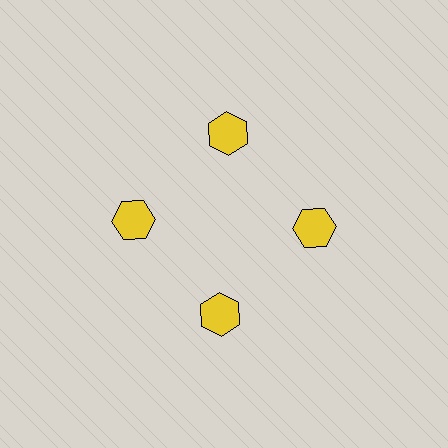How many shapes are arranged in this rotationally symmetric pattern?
There are 4 shapes, arranged in 4 groups of 1.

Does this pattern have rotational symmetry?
Yes, this pattern has 4-fold rotational symmetry. It looks the same after rotating 90 degrees around the center.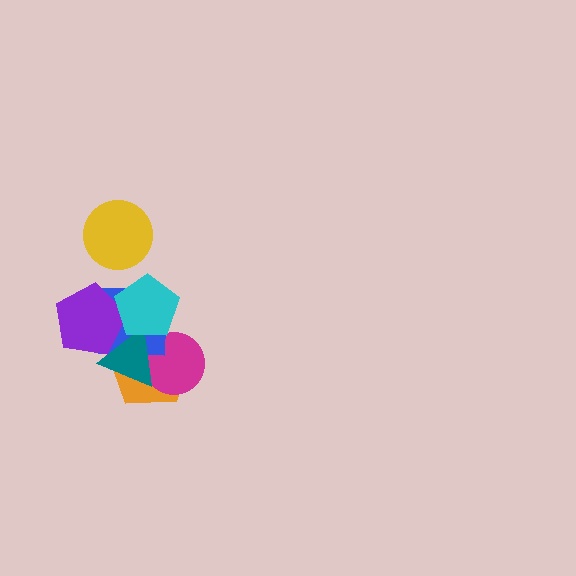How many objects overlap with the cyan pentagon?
4 objects overlap with the cyan pentagon.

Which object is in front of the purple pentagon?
The cyan pentagon is in front of the purple pentagon.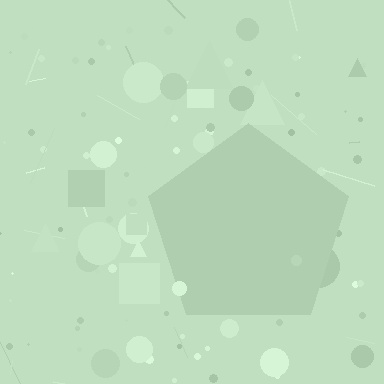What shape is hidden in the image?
A pentagon is hidden in the image.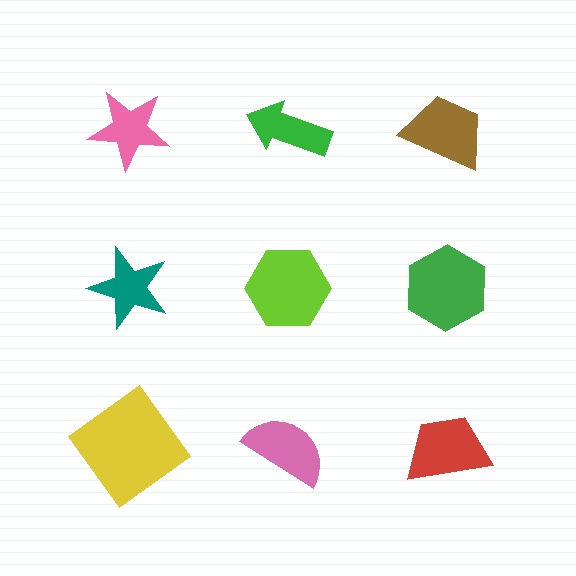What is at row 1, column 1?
A pink star.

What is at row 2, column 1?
A teal star.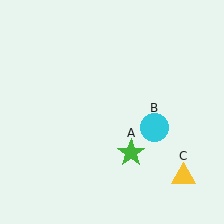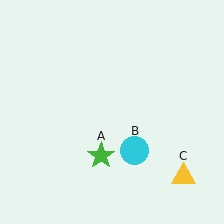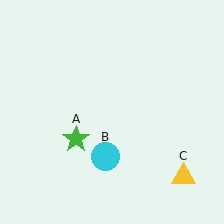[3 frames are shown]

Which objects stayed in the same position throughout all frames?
Yellow triangle (object C) remained stationary.